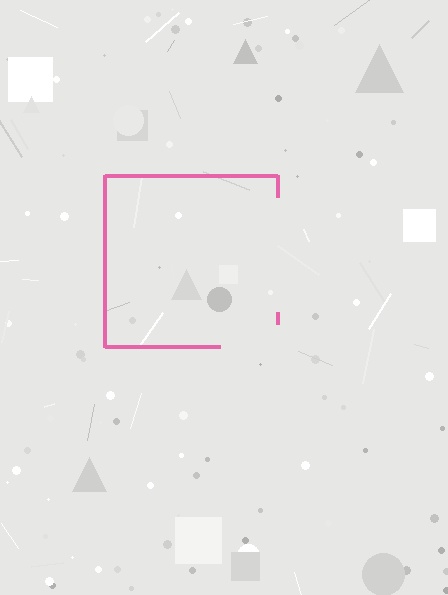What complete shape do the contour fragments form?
The contour fragments form a square.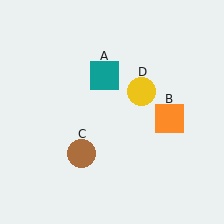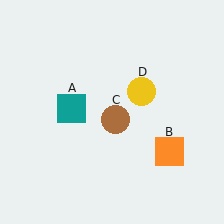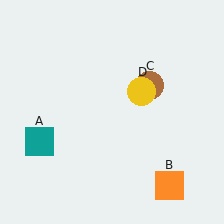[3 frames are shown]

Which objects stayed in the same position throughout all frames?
Yellow circle (object D) remained stationary.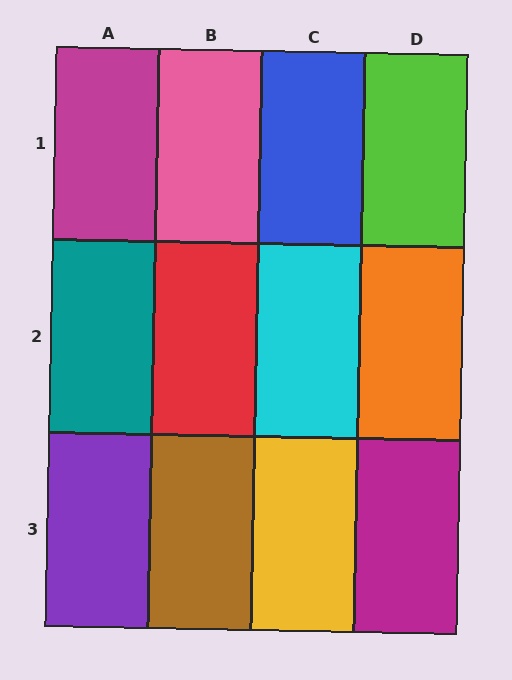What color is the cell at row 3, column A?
Purple.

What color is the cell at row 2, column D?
Orange.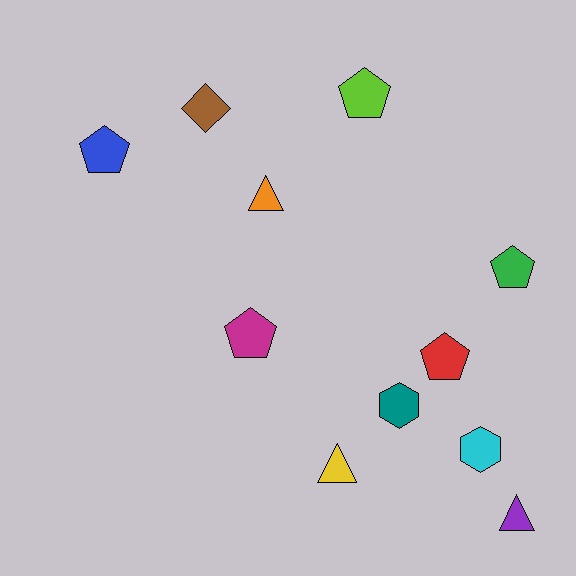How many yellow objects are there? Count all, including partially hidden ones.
There is 1 yellow object.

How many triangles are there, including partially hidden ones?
There are 3 triangles.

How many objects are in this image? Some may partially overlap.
There are 11 objects.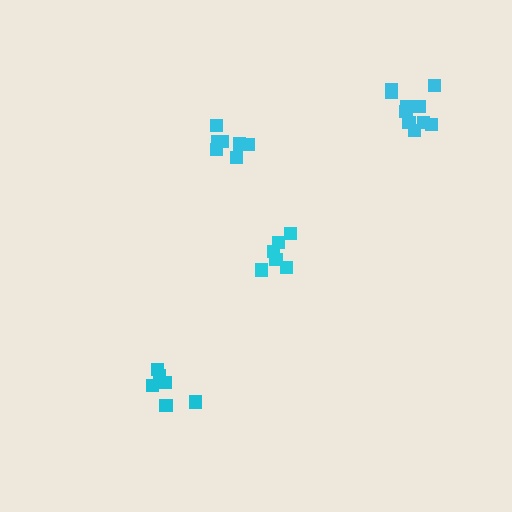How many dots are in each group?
Group 1: 6 dots, Group 2: 6 dots, Group 3: 10 dots, Group 4: 7 dots (29 total).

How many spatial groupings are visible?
There are 4 spatial groupings.